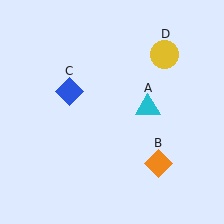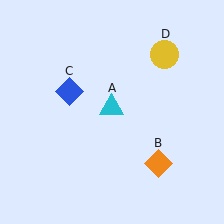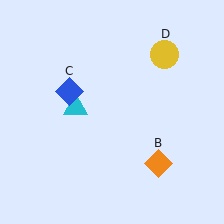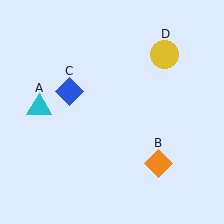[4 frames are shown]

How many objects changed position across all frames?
1 object changed position: cyan triangle (object A).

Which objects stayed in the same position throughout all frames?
Orange diamond (object B) and blue diamond (object C) and yellow circle (object D) remained stationary.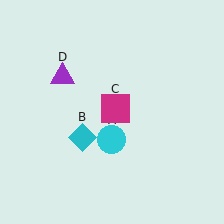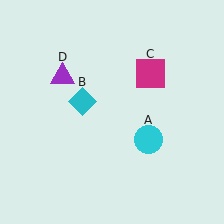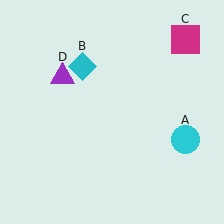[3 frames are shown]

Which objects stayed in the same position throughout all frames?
Purple triangle (object D) remained stationary.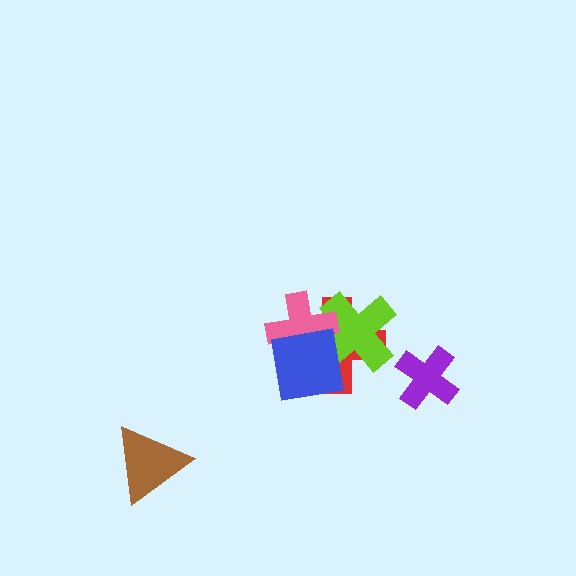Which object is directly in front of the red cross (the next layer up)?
The lime cross is directly in front of the red cross.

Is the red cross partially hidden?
Yes, it is partially covered by another shape.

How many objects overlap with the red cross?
3 objects overlap with the red cross.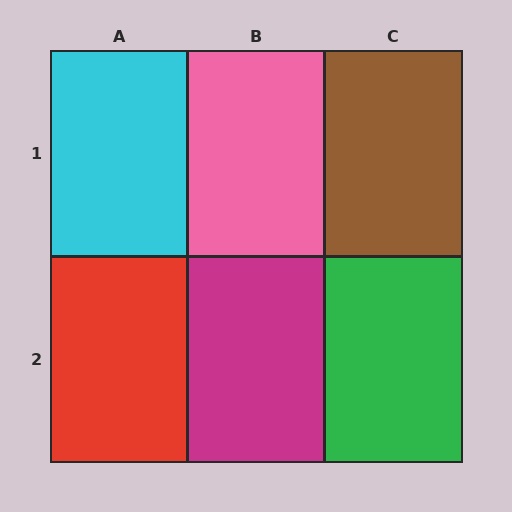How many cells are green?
1 cell is green.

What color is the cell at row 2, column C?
Green.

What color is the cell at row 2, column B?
Magenta.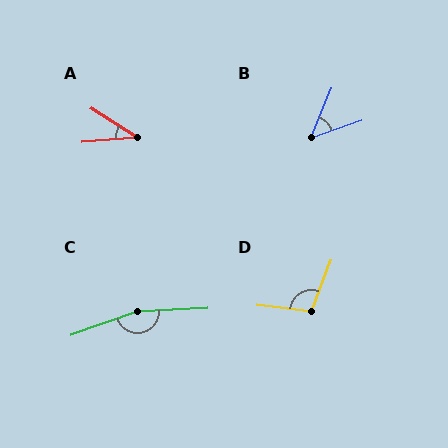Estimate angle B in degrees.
Approximately 49 degrees.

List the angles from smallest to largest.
A (37°), B (49°), D (104°), C (164°).